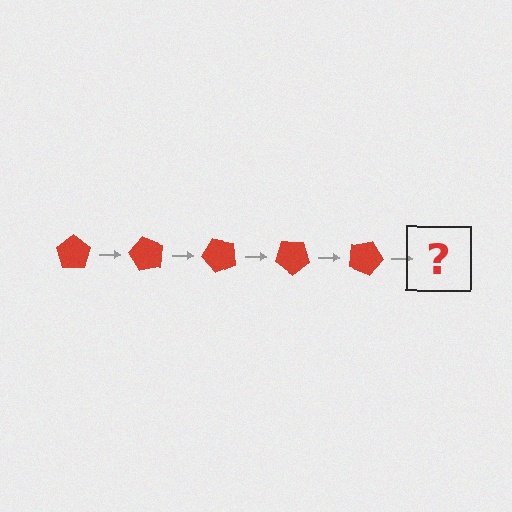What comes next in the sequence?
The next element should be a red pentagon rotated 300 degrees.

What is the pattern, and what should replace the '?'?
The pattern is that the pentagon rotates 60 degrees each step. The '?' should be a red pentagon rotated 300 degrees.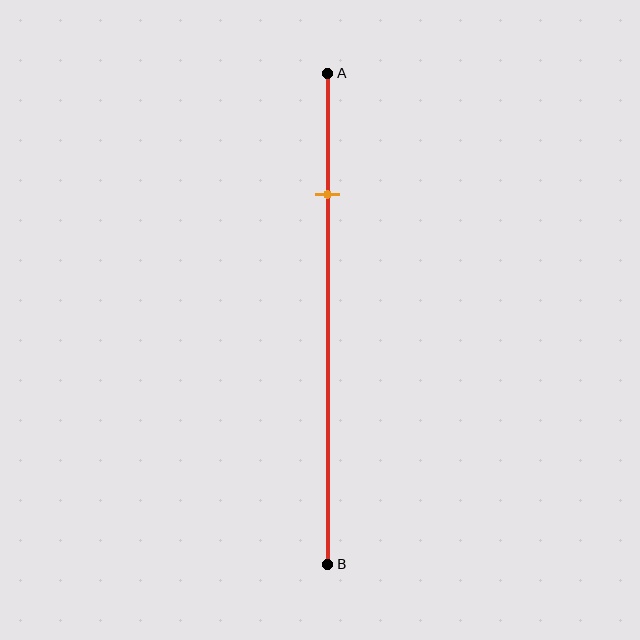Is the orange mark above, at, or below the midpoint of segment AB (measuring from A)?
The orange mark is above the midpoint of segment AB.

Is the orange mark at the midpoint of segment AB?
No, the mark is at about 25% from A, not at the 50% midpoint.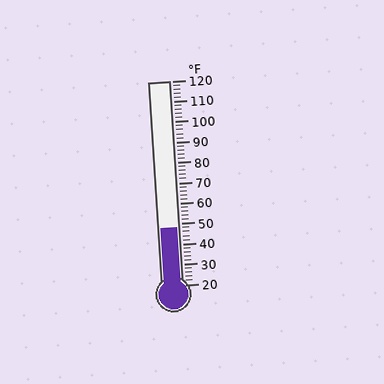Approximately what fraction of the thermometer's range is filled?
The thermometer is filled to approximately 30% of its range.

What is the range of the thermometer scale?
The thermometer scale ranges from 20°F to 120°F.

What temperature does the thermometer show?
The thermometer shows approximately 48°F.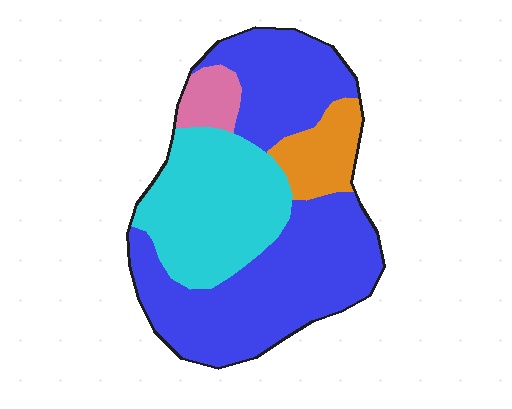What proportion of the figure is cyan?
Cyan covers roughly 30% of the figure.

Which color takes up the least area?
Pink, at roughly 5%.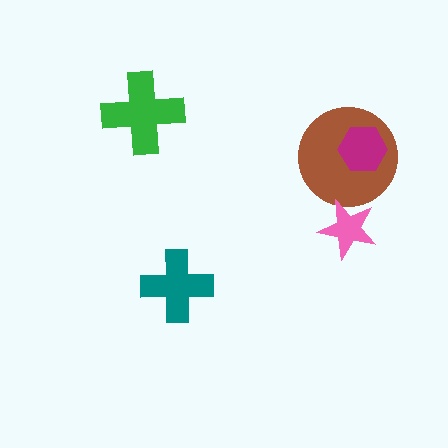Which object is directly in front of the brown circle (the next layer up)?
The pink star is directly in front of the brown circle.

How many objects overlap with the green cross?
0 objects overlap with the green cross.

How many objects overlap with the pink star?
1 object overlaps with the pink star.